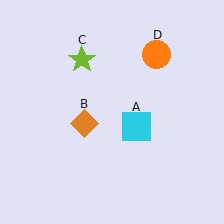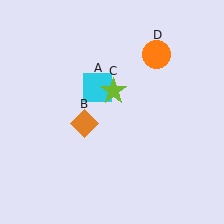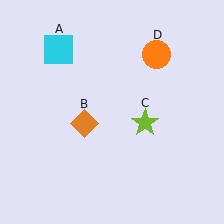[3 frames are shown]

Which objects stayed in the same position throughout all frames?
Orange diamond (object B) and orange circle (object D) remained stationary.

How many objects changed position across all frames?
2 objects changed position: cyan square (object A), lime star (object C).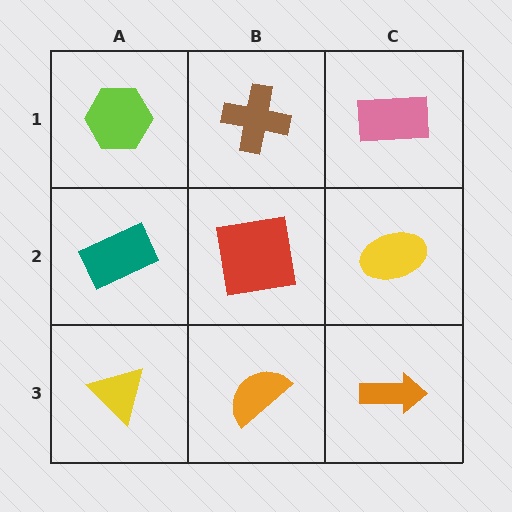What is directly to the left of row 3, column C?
An orange semicircle.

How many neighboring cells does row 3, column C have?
2.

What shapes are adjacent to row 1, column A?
A teal rectangle (row 2, column A), a brown cross (row 1, column B).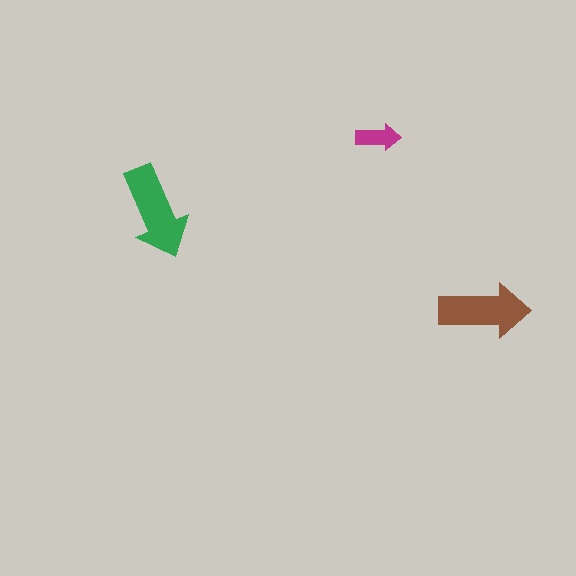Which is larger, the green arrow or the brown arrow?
The green one.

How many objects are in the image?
There are 3 objects in the image.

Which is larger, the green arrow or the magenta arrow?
The green one.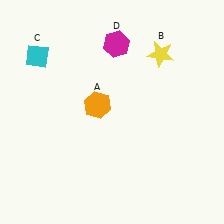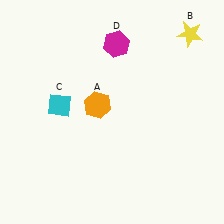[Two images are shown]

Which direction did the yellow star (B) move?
The yellow star (B) moved right.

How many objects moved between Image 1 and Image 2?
2 objects moved between the two images.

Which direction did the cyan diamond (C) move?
The cyan diamond (C) moved down.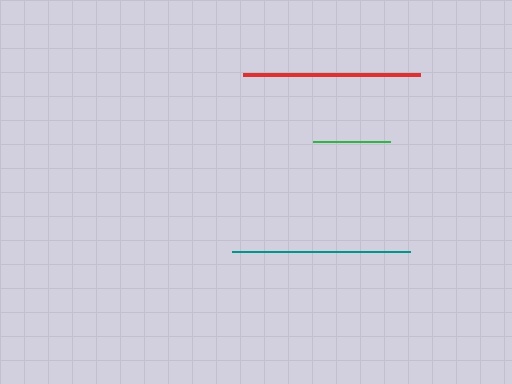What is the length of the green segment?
The green segment is approximately 77 pixels long.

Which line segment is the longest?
The teal line is the longest at approximately 178 pixels.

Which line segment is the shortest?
The green line is the shortest at approximately 77 pixels.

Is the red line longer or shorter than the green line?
The red line is longer than the green line.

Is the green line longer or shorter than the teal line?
The teal line is longer than the green line.